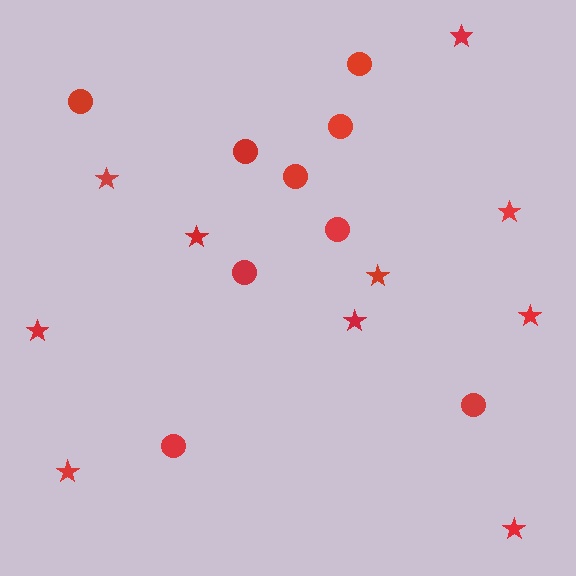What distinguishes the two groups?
There are 2 groups: one group of circles (9) and one group of stars (10).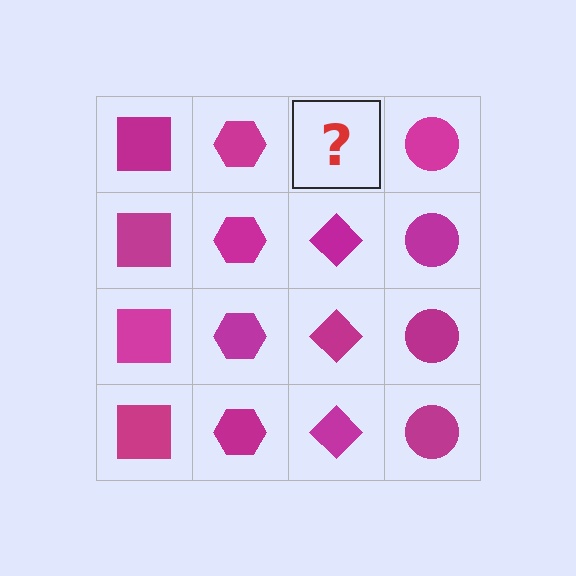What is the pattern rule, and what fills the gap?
The rule is that each column has a consistent shape. The gap should be filled with a magenta diamond.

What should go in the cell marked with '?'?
The missing cell should contain a magenta diamond.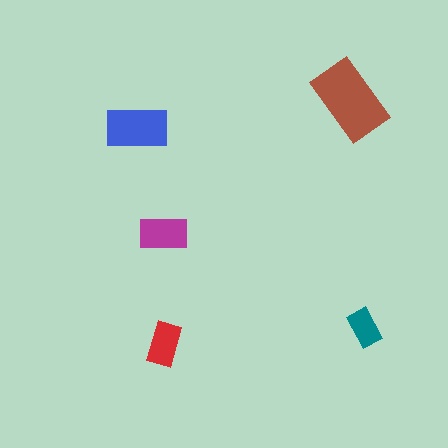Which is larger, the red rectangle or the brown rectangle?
The brown one.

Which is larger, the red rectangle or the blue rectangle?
The blue one.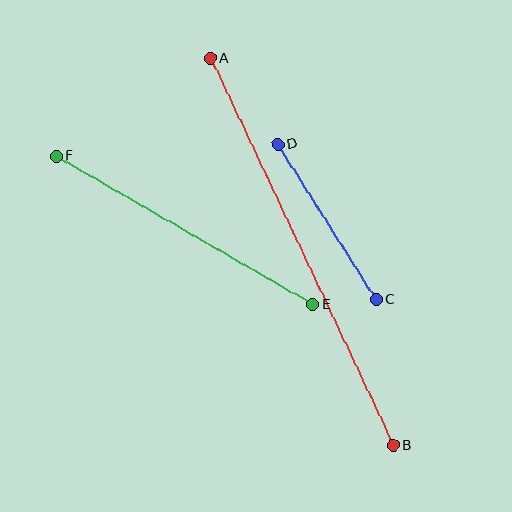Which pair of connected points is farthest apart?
Points A and B are farthest apart.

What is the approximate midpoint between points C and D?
The midpoint is at approximately (327, 222) pixels.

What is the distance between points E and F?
The distance is approximately 297 pixels.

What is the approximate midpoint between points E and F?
The midpoint is at approximately (184, 230) pixels.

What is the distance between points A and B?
The distance is approximately 428 pixels.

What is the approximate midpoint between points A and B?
The midpoint is at approximately (302, 252) pixels.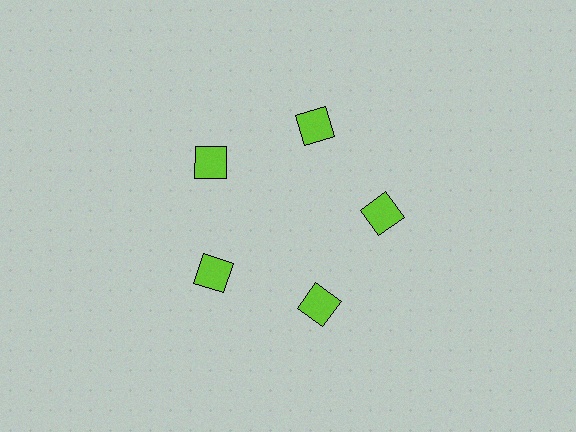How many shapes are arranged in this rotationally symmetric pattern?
There are 5 shapes, arranged in 5 groups of 1.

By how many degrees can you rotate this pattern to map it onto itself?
The pattern maps onto itself every 72 degrees of rotation.